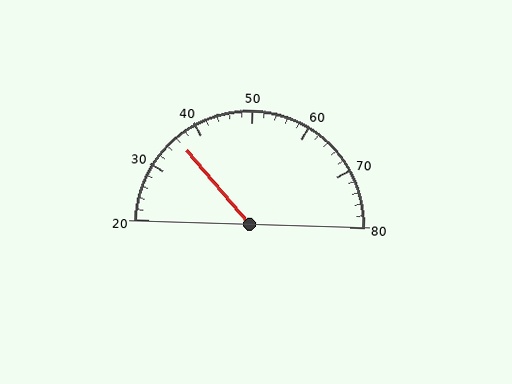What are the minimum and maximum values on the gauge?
The gauge ranges from 20 to 80.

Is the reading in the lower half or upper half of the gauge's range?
The reading is in the lower half of the range (20 to 80).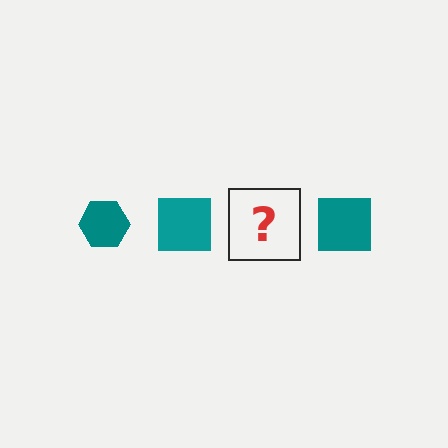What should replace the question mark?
The question mark should be replaced with a teal hexagon.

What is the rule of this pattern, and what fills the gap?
The rule is that the pattern cycles through hexagon, square shapes in teal. The gap should be filled with a teal hexagon.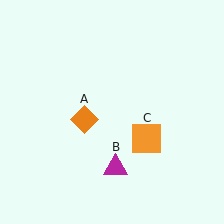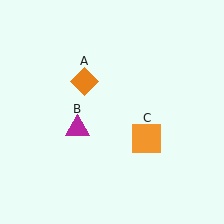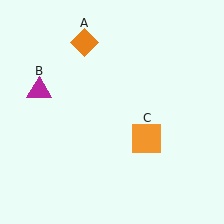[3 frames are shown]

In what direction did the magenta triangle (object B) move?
The magenta triangle (object B) moved up and to the left.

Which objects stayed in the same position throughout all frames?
Orange square (object C) remained stationary.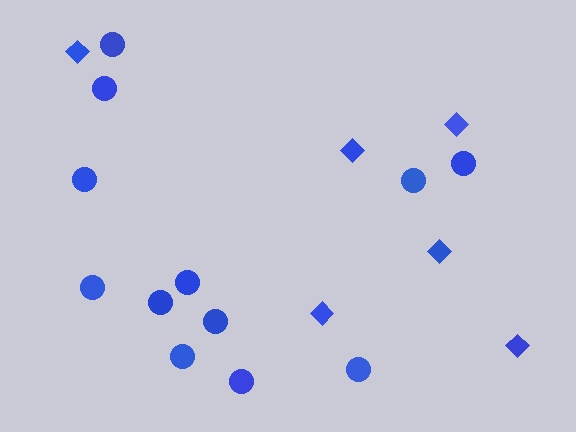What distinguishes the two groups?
There are 2 groups: one group of diamonds (6) and one group of circles (12).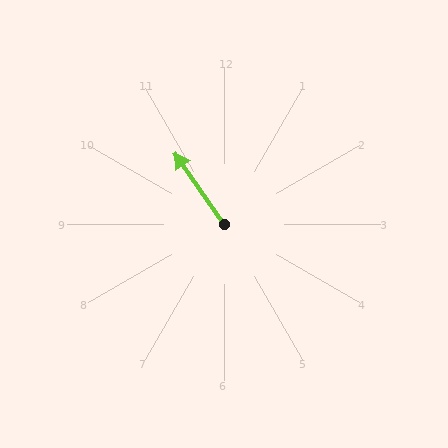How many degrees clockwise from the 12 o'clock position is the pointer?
Approximately 325 degrees.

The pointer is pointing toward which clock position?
Roughly 11 o'clock.